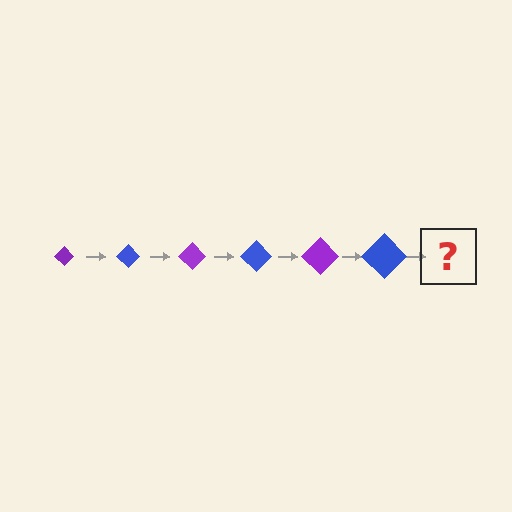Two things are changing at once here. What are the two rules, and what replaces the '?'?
The two rules are that the diamond grows larger each step and the color cycles through purple and blue. The '?' should be a purple diamond, larger than the previous one.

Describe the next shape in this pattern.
It should be a purple diamond, larger than the previous one.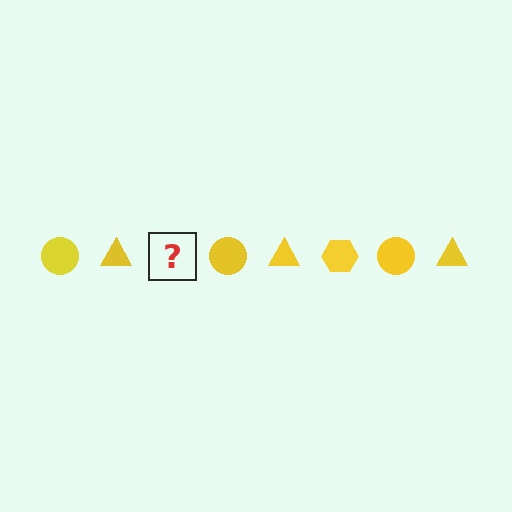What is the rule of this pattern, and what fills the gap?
The rule is that the pattern cycles through circle, triangle, hexagon shapes in yellow. The gap should be filled with a yellow hexagon.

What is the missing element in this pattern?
The missing element is a yellow hexagon.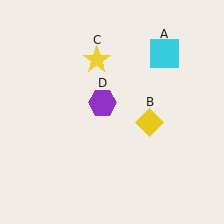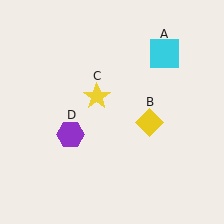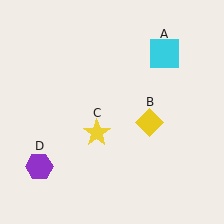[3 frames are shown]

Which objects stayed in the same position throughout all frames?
Cyan square (object A) and yellow diamond (object B) remained stationary.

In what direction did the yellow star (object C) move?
The yellow star (object C) moved down.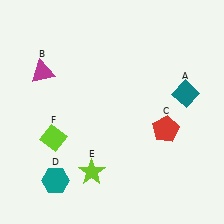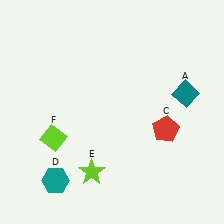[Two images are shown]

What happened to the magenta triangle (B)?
The magenta triangle (B) was removed in Image 2. It was in the top-left area of Image 1.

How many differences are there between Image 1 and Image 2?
There is 1 difference between the two images.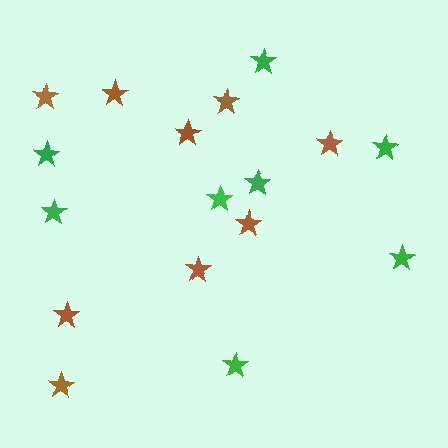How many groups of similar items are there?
There are 2 groups: one group of green stars (8) and one group of brown stars (9).